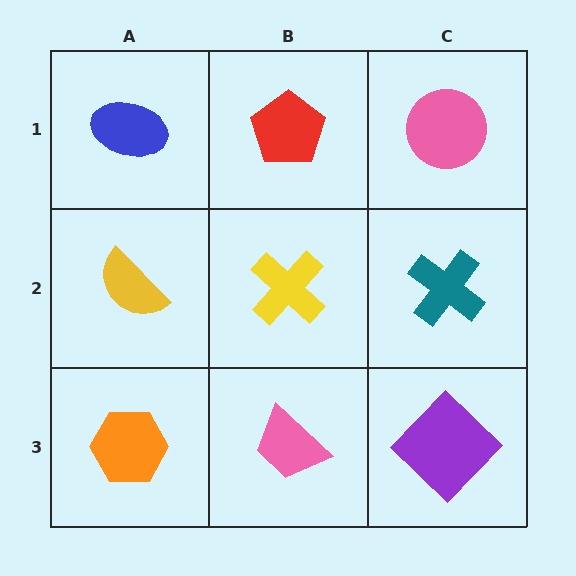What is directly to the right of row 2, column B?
A teal cross.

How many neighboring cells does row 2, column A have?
3.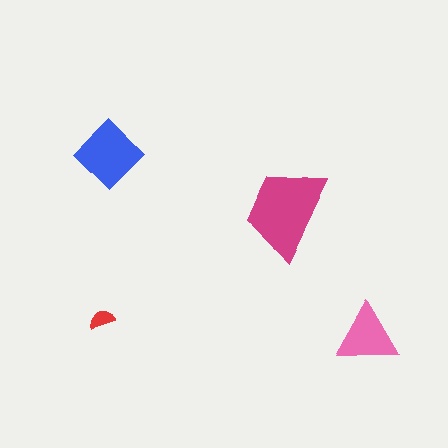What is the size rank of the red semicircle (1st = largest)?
4th.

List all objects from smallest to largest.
The red semicircle, the pink triangle, the blue diamond, the magenta trapezoid.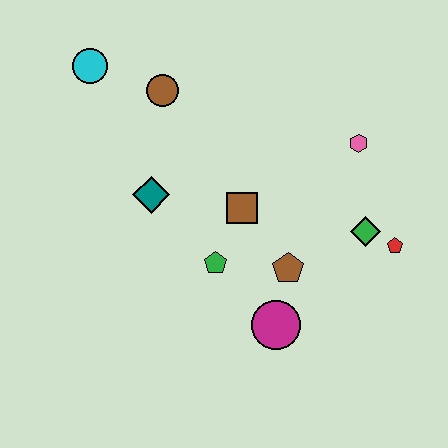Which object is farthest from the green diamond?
The cyan circle is farthest from the green diamond.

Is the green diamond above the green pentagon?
Yes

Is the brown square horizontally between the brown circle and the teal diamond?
No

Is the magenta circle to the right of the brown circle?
Yes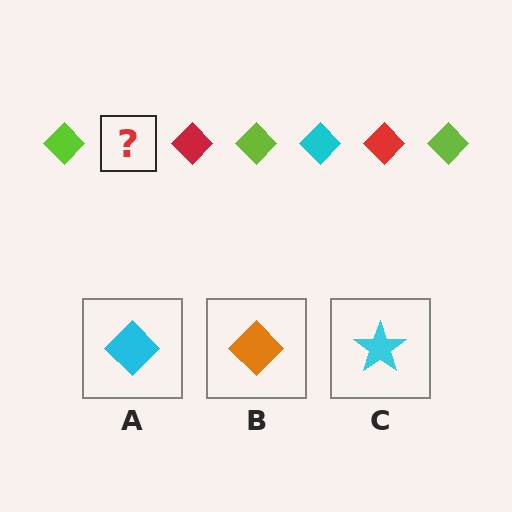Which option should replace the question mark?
Option A.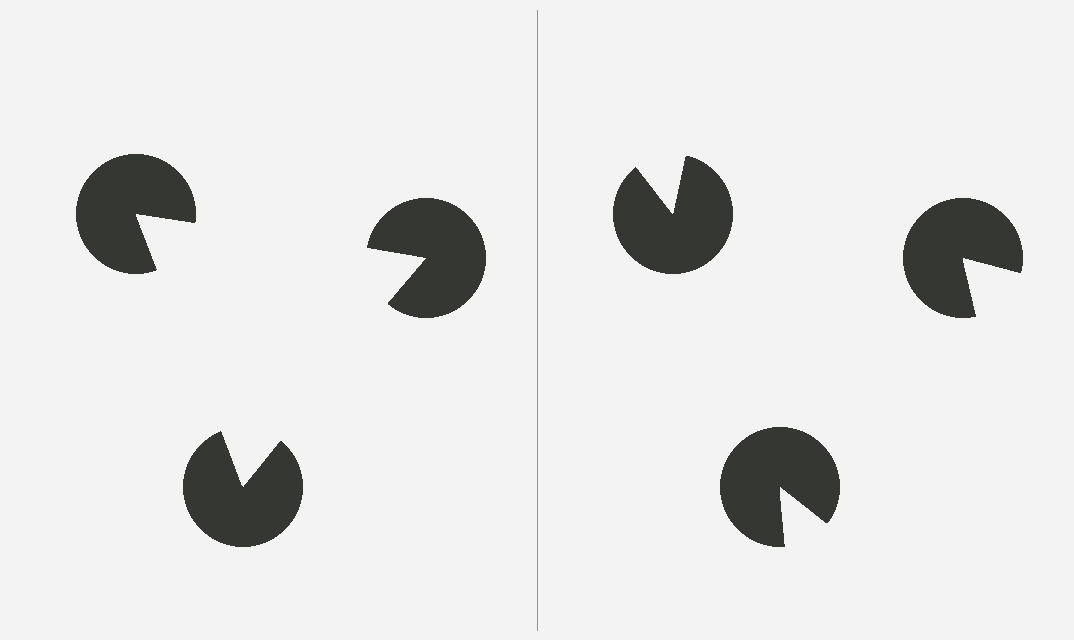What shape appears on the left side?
An illusory triangle.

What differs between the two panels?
The pac-man discs are positioned identically on both sides; only the wedge orientations differ. On the left they align to a triangle; on the right they are misaligned.